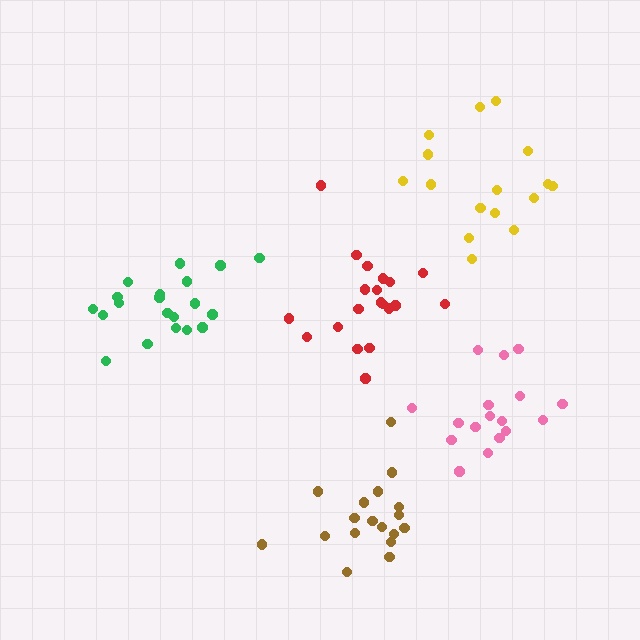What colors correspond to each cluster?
The clusters are colored: red, brown, green, pink, yellow.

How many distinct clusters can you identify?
There are 5 distinct clusters.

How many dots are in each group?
Group 1: 20 dots, Group 2: 18 dots, Group 3: 20 dots, Group 4: 17 dots, Group 5: 16 dots (91 total).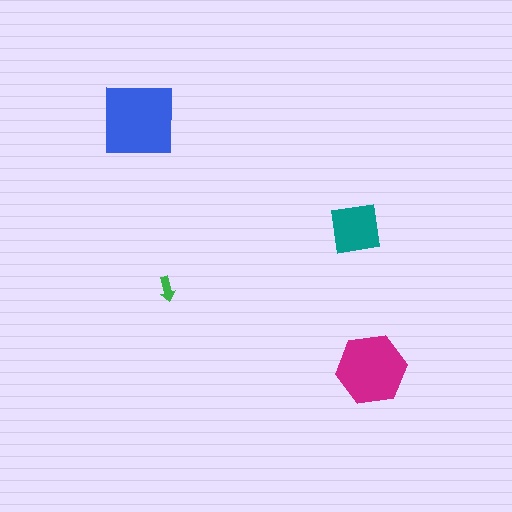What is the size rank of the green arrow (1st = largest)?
4th.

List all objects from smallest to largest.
The green arrow, the teal square, the magenta hexagon, the blue square.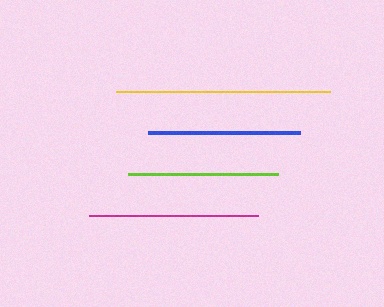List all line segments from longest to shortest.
From longest to shortest: yellow, magenta, blue, lime.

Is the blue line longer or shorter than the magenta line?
The magenta line is longer than the blue line.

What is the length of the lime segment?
The lime segment is approximately 150 pixels long.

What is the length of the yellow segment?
The yellow segment is approximately 213 pixels long.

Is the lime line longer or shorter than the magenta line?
The magenta line is longer than the lime line.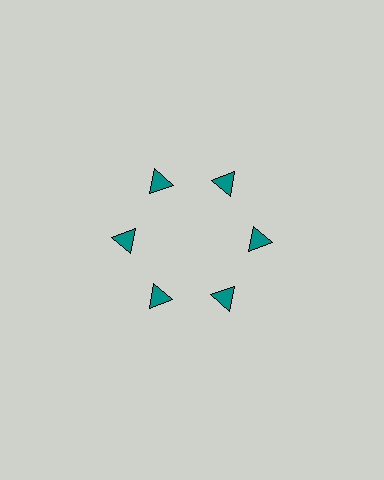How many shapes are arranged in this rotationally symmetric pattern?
There are 6 shapes, arranged in 6 groups of 1.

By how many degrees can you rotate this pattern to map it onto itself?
The pattern maps onto itself every 60 degrees of rotation.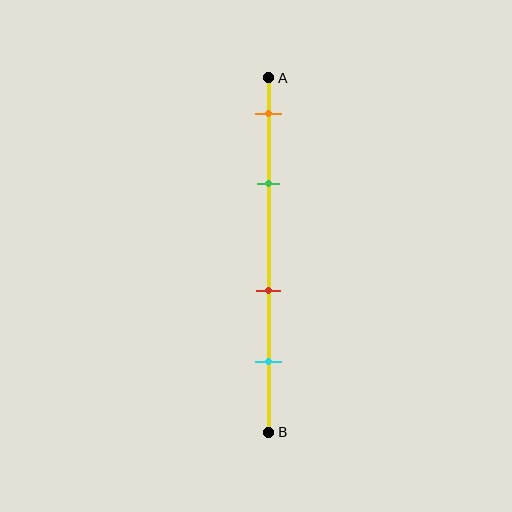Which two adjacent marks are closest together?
The orange and green marks are the closest adjacent pair.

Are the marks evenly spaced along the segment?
No, the marks are not evenly spaced.